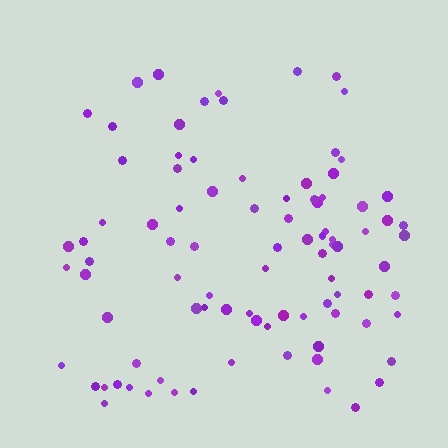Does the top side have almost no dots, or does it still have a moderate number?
Still a moderate number, just noticeably fewer than the bottom.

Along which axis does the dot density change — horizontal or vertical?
Vertical.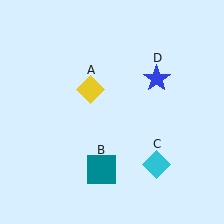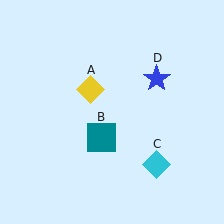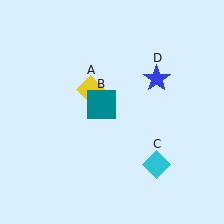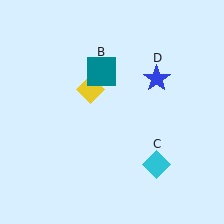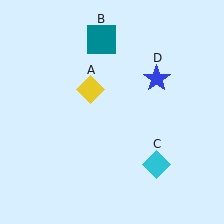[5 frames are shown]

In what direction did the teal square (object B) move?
The teal square (object B) moved up.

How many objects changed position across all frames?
1 object changed position: teal square (object B).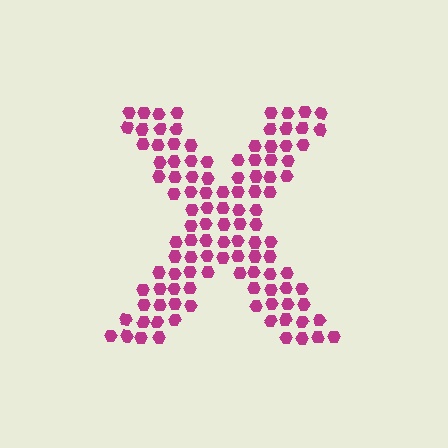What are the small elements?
The small elements are hexagons.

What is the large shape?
The large shape is the letter X.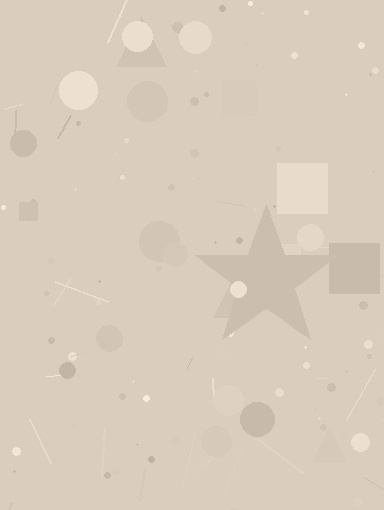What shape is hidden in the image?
A star is hidden in the image.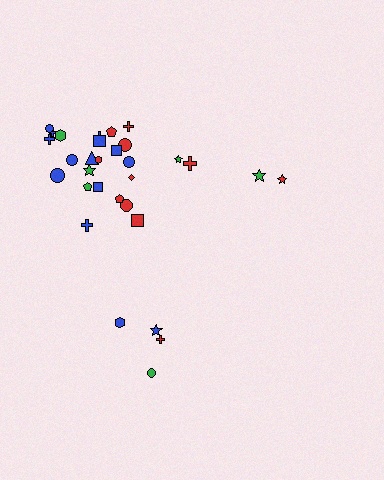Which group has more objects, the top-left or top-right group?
The top-left group.